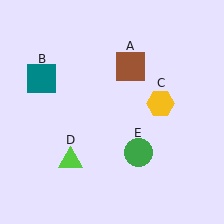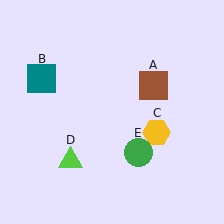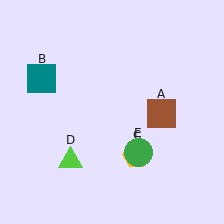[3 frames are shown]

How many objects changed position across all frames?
2 objects changed position: brown square (object A), yellow hexagon (object C).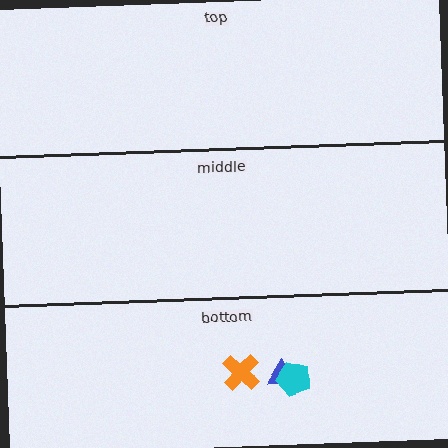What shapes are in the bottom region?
The orange cross, the blue triangle, the cyan pentagon.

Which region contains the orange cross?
The bottom region.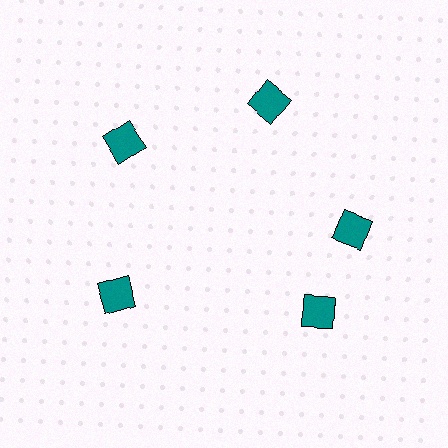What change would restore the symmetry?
The symmetry would be restored by rotating it back into even spacing with its neighbors so that all 5 diamonds sit at equal angles and equal distance from the center.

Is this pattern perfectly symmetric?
No. The 5 teal diamonds are arranged in a ring, but one element near the 5 o'clock position is rotated out of alignment along the ring, breaking the 5-fold rotational symmetry.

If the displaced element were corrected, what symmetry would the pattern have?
It would have 5-fold rotational symmetry — the pattern would map onto itself every 72 degrees.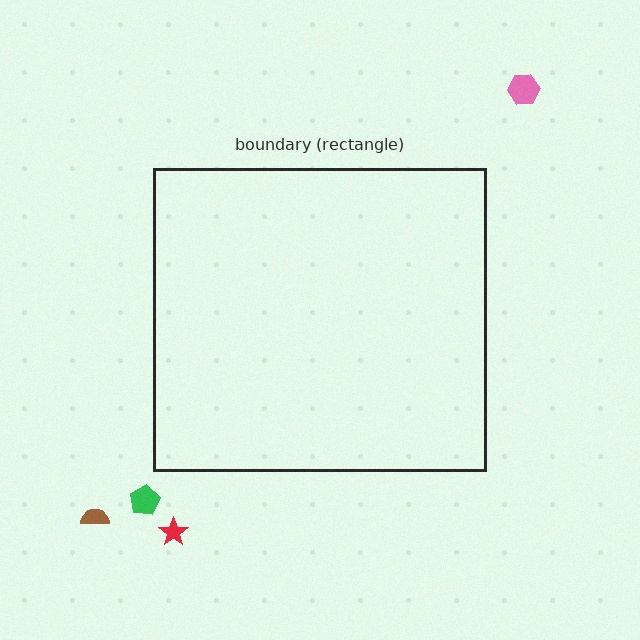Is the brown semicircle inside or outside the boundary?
Outside.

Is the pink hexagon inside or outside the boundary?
Outside.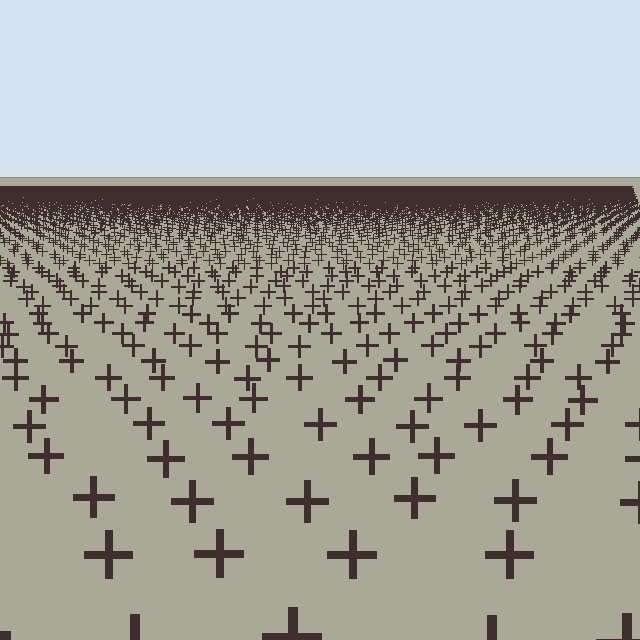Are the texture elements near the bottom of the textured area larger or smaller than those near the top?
Larger. Near the bottom, elements are closer to the viewer and appear at a bigger on-screen size.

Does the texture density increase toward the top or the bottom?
Density increases toward the top.